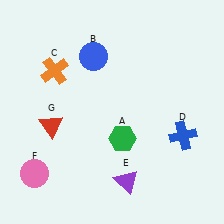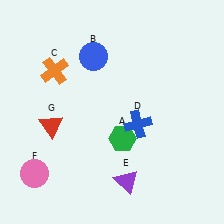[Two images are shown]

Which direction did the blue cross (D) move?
The blue cross (D) moved left.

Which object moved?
The blue cross (D) moved left.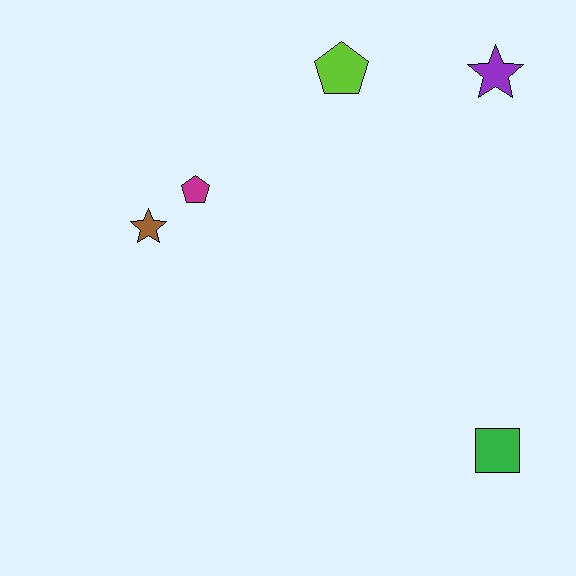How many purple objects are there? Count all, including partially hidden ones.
There is 1 purple object.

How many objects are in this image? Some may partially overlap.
There are 5 objects.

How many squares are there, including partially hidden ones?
There is 1 square.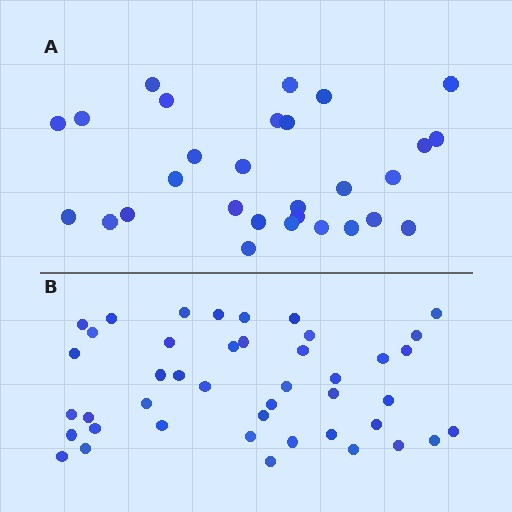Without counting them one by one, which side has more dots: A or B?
Region B (the bottom region) has more dots.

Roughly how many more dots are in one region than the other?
Region B has approximately 15 more dots than region A.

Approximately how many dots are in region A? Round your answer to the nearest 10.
About 30 dots. (The exact count is 29, which rounds to 30.)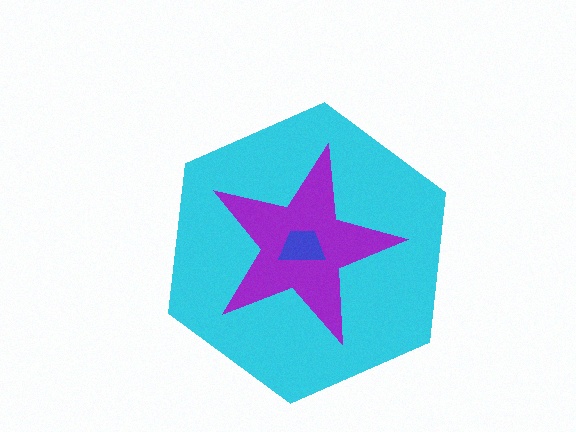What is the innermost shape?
The blue trapezoid.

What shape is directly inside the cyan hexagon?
The purple star.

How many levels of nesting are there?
3.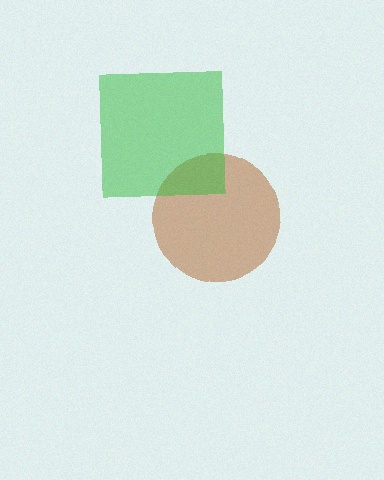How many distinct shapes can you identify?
There are 2 distinct shapes: a brown circle, a green square.